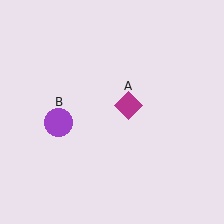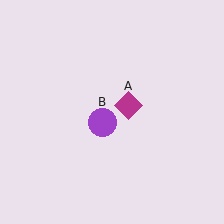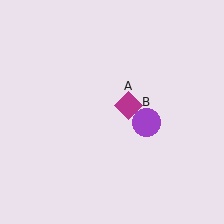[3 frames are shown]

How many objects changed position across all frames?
1 object changed position: purple circle (object B).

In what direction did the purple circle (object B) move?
The purple circle (object B) moved right.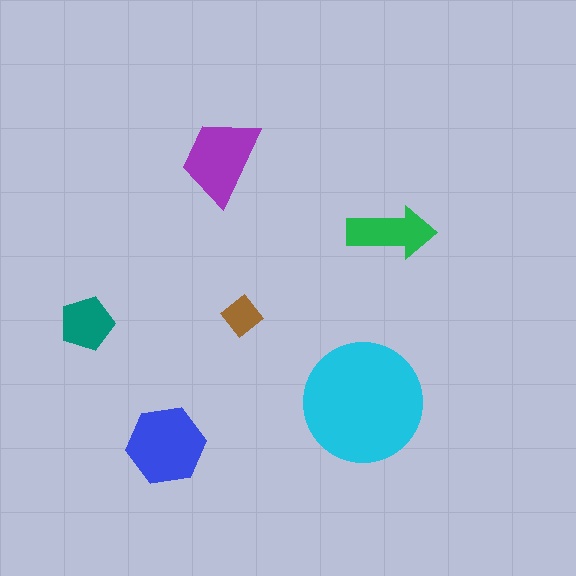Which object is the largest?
The cyan circle.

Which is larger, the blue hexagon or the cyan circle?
The cyan circle.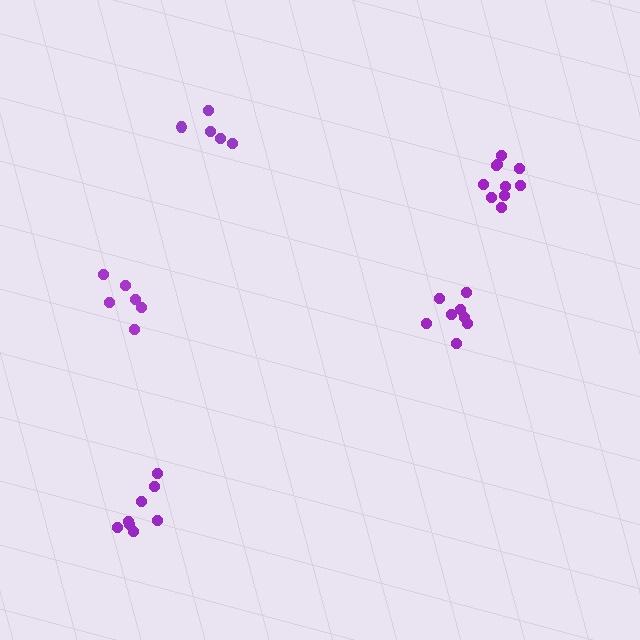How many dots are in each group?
Group 1: 8 dots, Group 2: 8 dots, Group 3: 10 dots, Group 4: 6 dots, Group 5: 5 dots (37 total).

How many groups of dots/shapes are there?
There are 5 groups.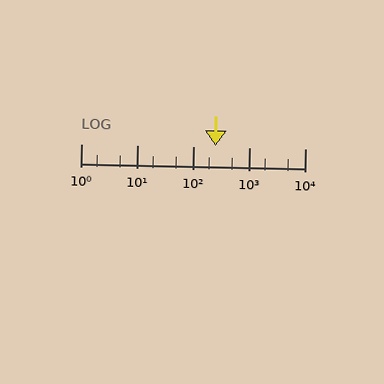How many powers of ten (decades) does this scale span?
The scale spans 4 decades, from 1 to 10000.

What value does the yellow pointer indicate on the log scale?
The pointer indicates approximately 250.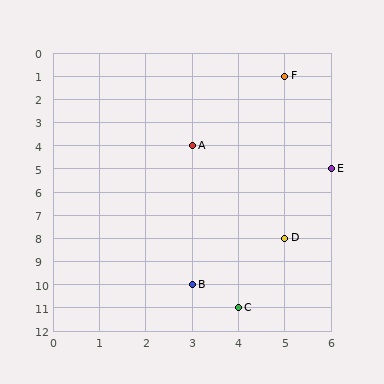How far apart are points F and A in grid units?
Points F and A are 2 columns and 3 rows apart (about 3.6 grid units diagonally).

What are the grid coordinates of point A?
Point A is at grid coordinates (3, 4).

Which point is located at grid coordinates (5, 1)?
Point F is at (5, 1).